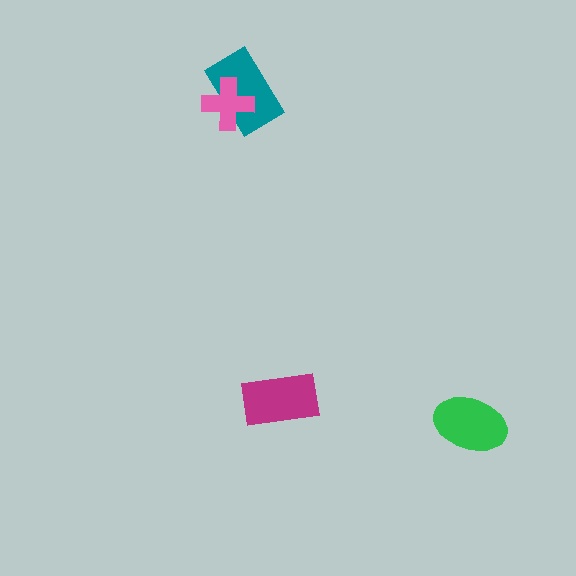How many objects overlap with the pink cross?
1 object overlaps with the pink cross.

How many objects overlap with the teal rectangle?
1 object overlaps with the teal rectangle.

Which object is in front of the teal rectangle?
The pink cross is in front of the teal rectangle.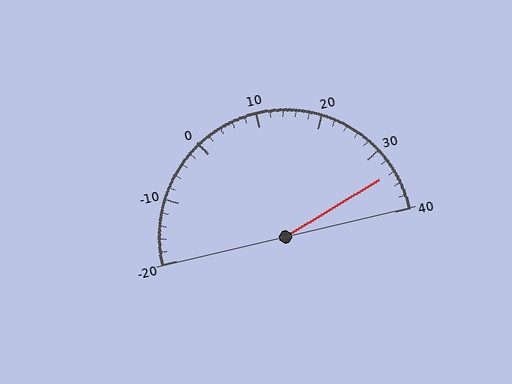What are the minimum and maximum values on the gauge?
The gauge ranges from -20 to 40.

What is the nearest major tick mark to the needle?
The nearest major tick mark is 30.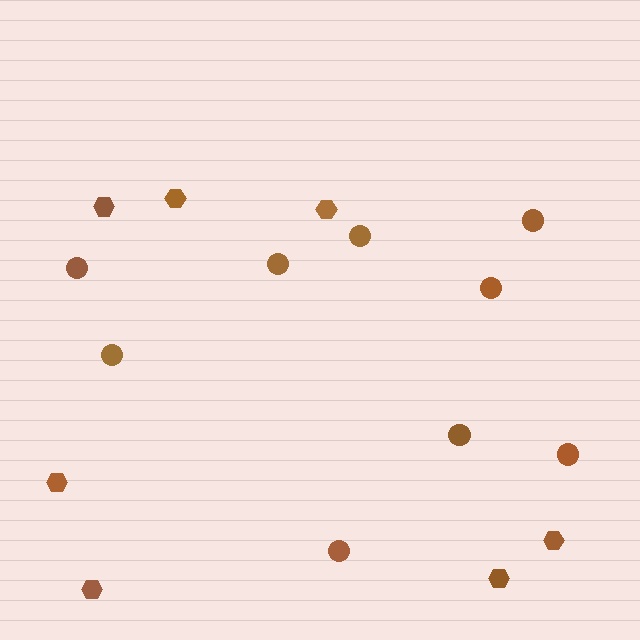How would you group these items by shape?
There are 2 groups: one group of circles (9) and one group of hexagons (7).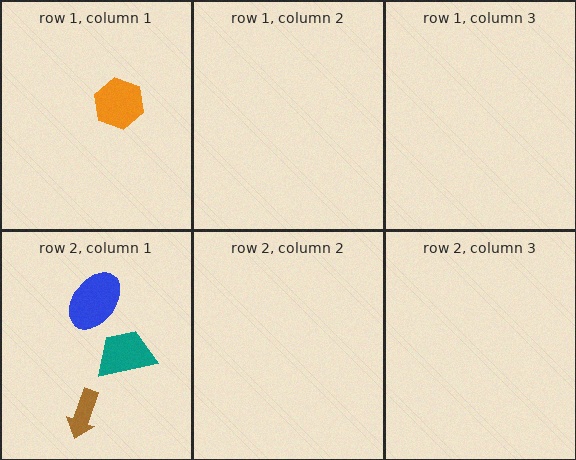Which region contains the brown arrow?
The row 2, column 1 region.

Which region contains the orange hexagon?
The row 1, column 1 region.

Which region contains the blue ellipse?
The row 2, column 1 region.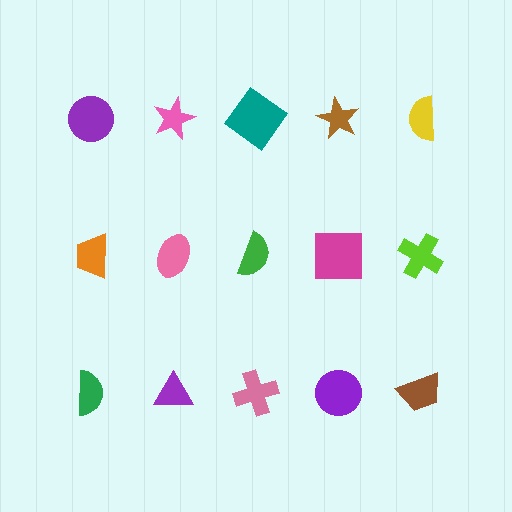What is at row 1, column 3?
A teal diamond.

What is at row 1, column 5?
A yellow semicircle.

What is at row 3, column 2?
A purple triangle.